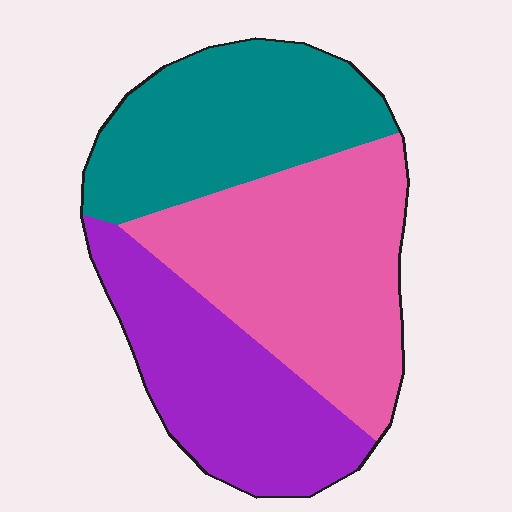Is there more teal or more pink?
Pink.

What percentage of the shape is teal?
Teal covers about 30% of the shape.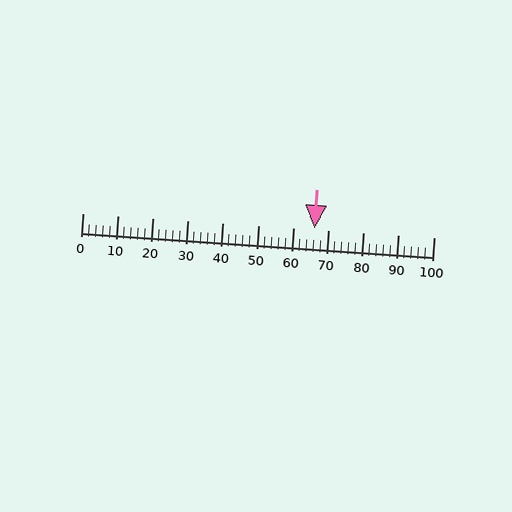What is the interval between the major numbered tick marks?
The major tick marks are spaced 10 units apart.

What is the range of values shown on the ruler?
The ruler shows values from 0 to 100.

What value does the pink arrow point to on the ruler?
The pink arrow points to approximately 66.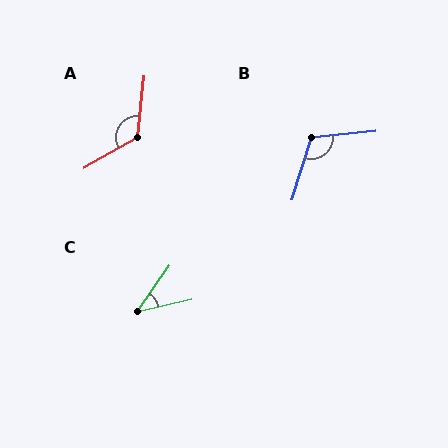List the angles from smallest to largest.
C (42°), B (113°), A (126°).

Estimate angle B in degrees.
Approximately 113 degrees.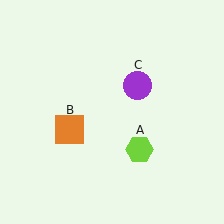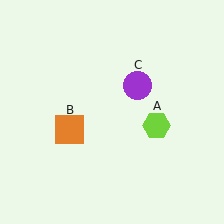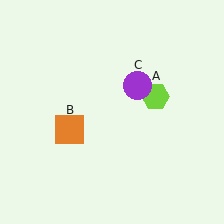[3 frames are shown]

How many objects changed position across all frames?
1 object changed position: lime hexagon (object A).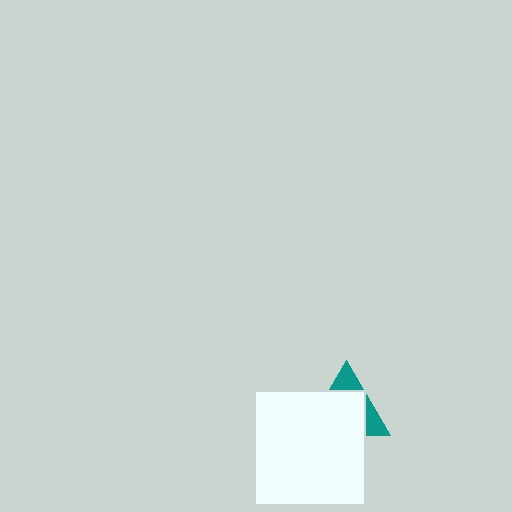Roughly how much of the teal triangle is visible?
A small part of it is visible (roughly 32%).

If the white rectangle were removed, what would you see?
You would see the complete teal triangle.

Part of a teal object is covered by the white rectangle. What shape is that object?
It is a triangle.